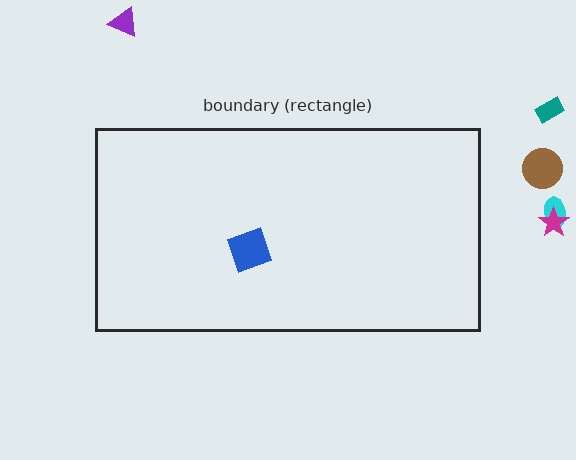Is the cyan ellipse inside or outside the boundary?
Outside.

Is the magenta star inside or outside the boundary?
Outside.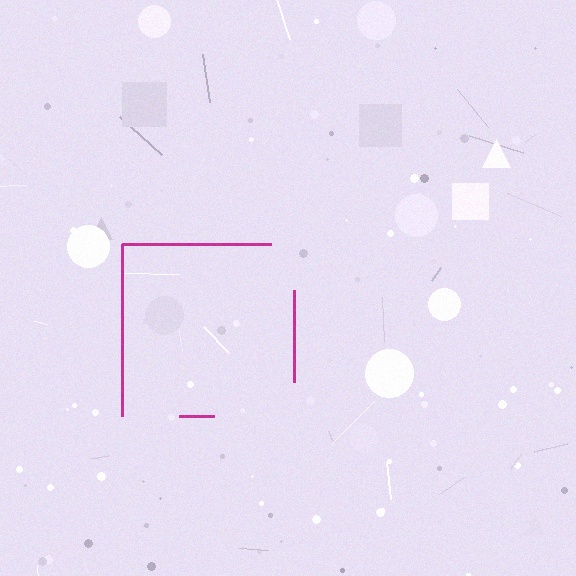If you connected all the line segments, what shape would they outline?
They would outline a square.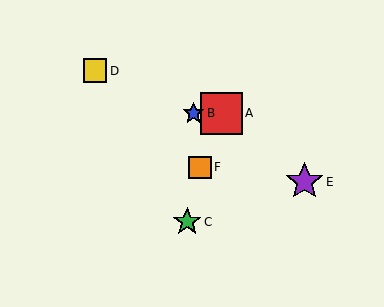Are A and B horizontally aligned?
Yes, both are at y≈113.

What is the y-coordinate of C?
Object C is at y≈222.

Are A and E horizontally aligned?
No, A is at y≈113 and E is at y≈182.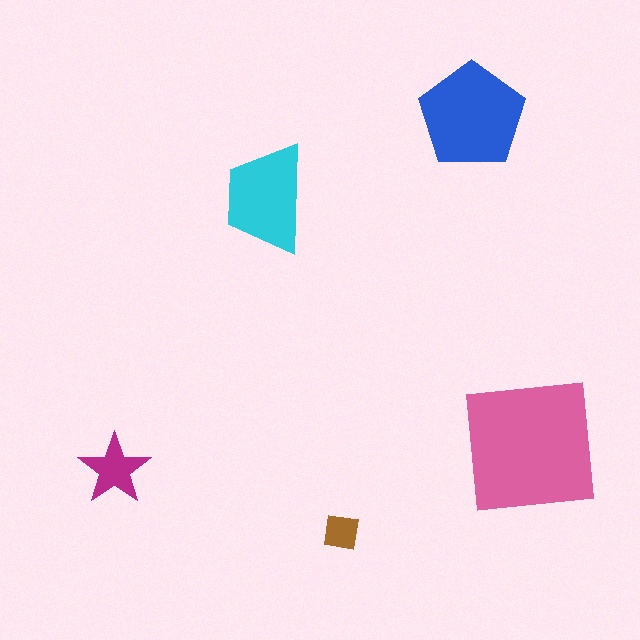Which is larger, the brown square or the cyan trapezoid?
The cyan trapezoid.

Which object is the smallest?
The brown square.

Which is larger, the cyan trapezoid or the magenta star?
The cyan trapezoid.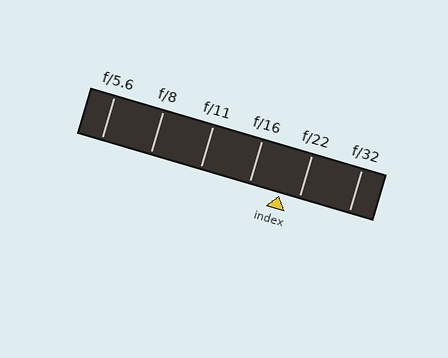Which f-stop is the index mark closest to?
The index mark is closest to f/22.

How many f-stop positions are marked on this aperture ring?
There are 6 f-stop positions marked.